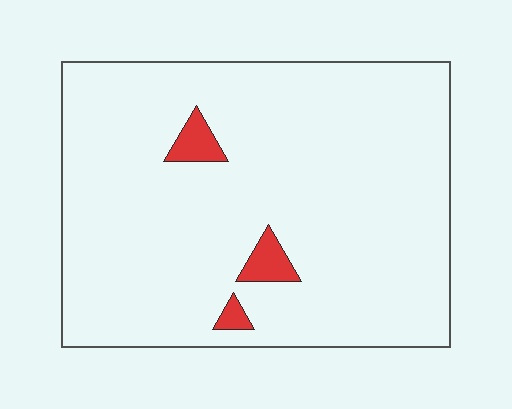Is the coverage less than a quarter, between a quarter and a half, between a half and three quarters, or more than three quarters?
Less than a quarter.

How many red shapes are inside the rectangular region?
3.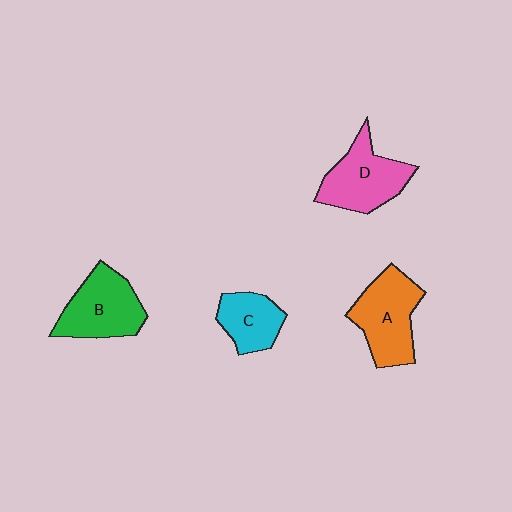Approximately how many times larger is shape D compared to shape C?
Approximately 1.5 times.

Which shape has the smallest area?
Shape C (cyan).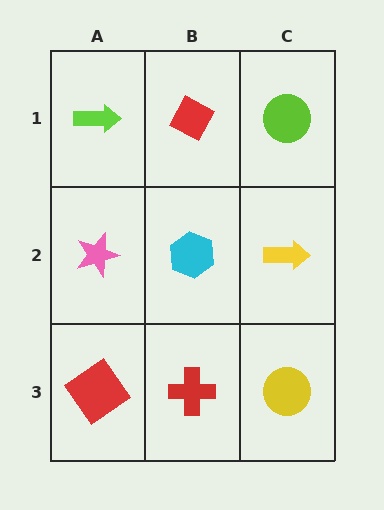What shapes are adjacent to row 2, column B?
A red diamond (row 1, column B), a red cross (row 3, column B), a pink star (row 2, column A), a yellow arrow (row 2, column C).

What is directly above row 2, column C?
A lime circle.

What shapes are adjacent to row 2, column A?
A lime arrow (row 1, column A), a red diamond (row 3, column A), a cyan hexagon (row 2, column B).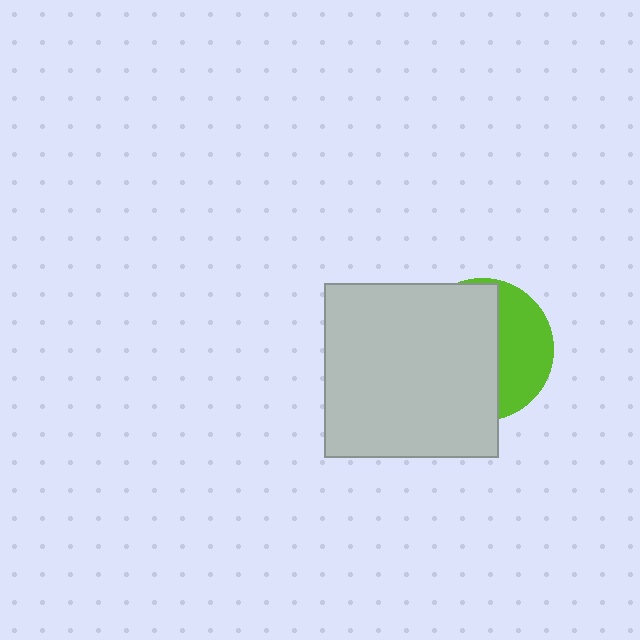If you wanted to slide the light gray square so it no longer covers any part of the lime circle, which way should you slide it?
Slide it left — that is the most direct way to separate the two shapes.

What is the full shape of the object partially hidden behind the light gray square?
The partially hidden object is a lime circle.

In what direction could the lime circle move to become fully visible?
The lime circle could move right. That would shift it out from behind the light gray square entirely.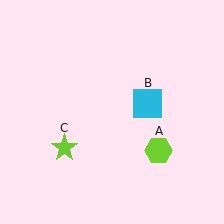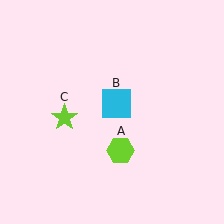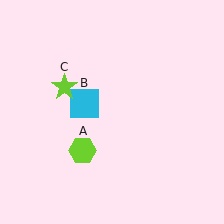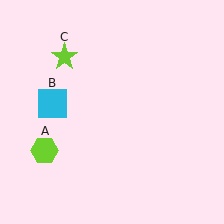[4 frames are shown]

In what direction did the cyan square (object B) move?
The cyan square (object B) moved left.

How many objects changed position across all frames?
3 objects changed position: lime hexagon (object A), cyan square (object B), lime star (object C).